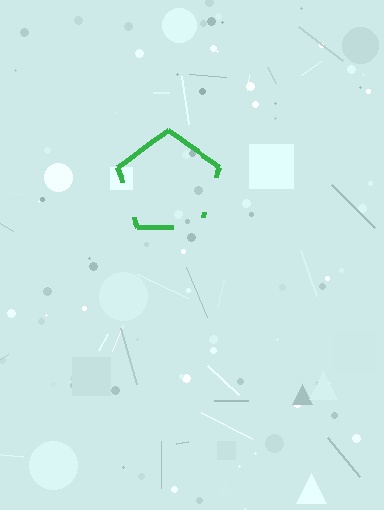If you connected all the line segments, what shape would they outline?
They would outline a pentagon.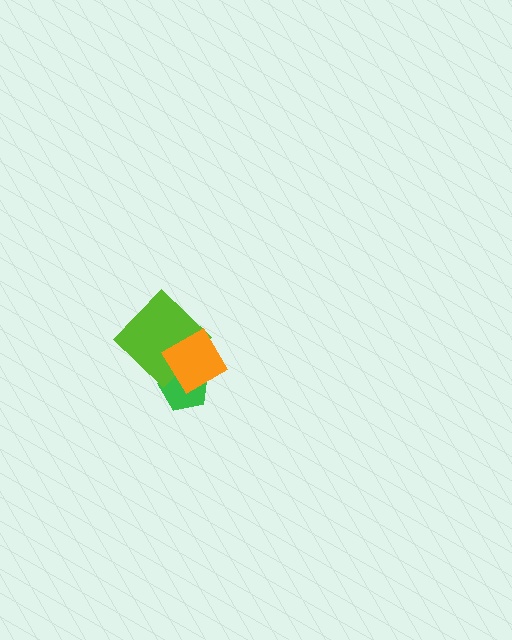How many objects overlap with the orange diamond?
2 objects overlap with the orange diamond.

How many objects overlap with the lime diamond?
2 objects overlap with the lime diamond.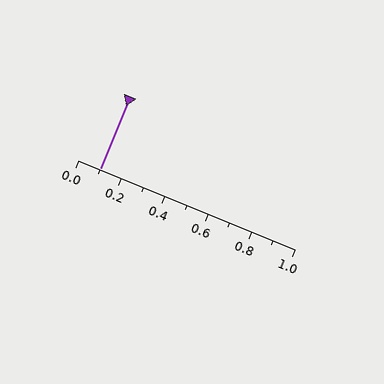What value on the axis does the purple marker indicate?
The marker indicates approximately 0.1.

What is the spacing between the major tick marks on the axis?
The major ticks are spaced 0.2 apart.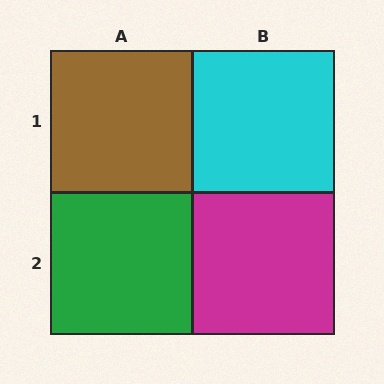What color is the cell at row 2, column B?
Magenta.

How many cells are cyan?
1 cell is cyan.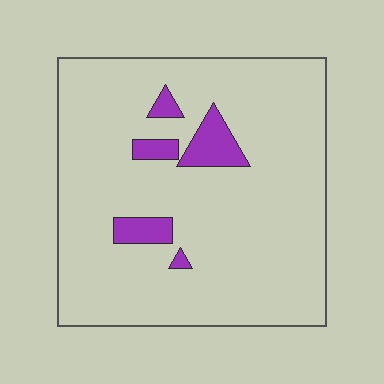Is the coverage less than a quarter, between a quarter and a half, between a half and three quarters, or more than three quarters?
Less than a quarter.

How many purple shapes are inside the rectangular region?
5.